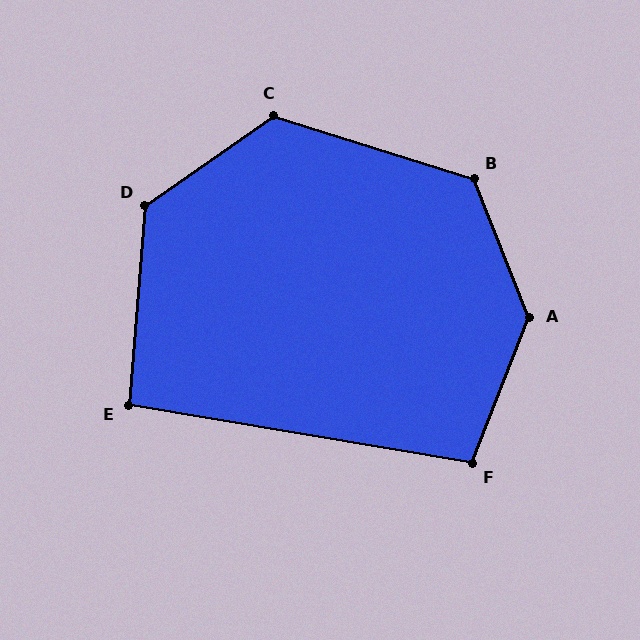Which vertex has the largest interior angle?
A, at approximately 137 degrees.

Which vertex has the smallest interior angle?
E, at approximately 95 degrees.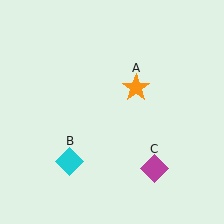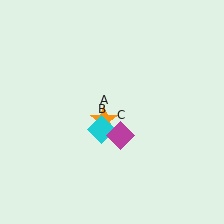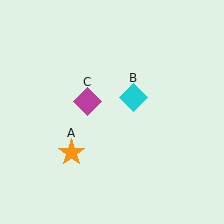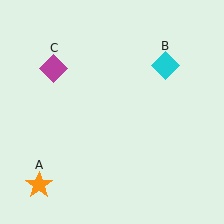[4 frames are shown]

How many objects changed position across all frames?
3 objects changed position: orange star (object A), cyan diamond (object B), magenta diamond (object C).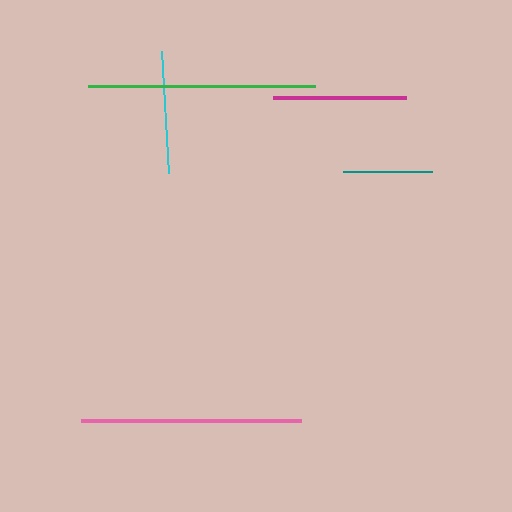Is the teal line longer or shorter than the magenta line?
The magenta line is longer than the teal line.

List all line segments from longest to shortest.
From longest to shortest: green, pink, magenta, cyan, teal.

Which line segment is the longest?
The green line is the longest at approximately 227 pixels.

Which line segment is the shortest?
The teal line is the shortest at approximately 90 pixels.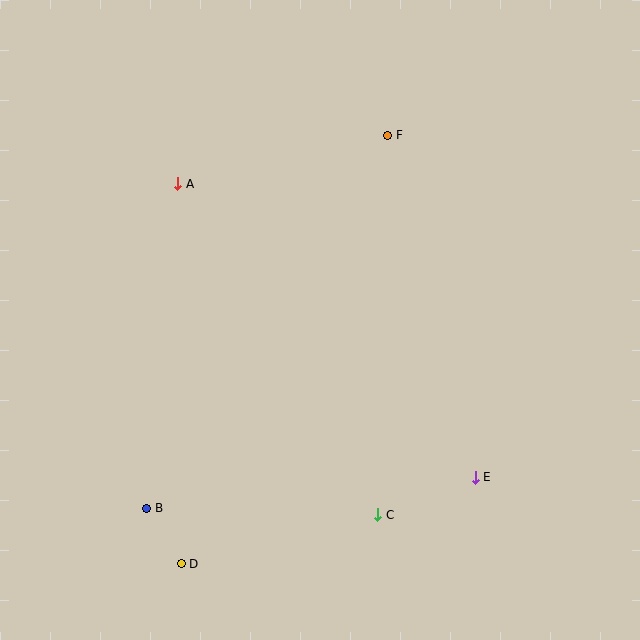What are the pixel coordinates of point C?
Point C is at (378, 515).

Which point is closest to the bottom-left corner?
Point D is closest to the bottom-left corner.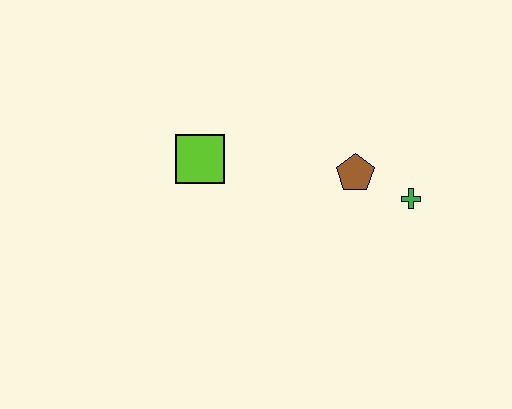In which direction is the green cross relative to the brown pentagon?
The green cross is to the right of the brown pentagon.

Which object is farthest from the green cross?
The lime square is farthest from the green cross.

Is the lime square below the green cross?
No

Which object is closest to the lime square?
The brown pentagon is closest to the lime square.